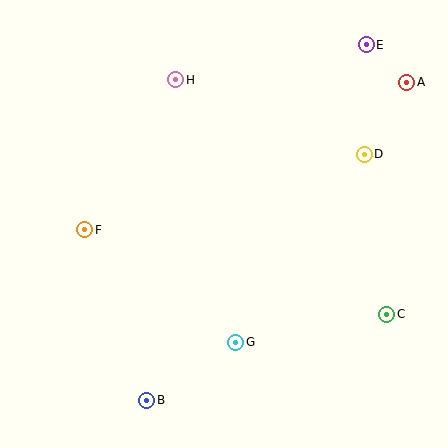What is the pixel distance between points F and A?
The distance between F and A is 354 pixels.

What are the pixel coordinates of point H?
Point H is at (176, 80).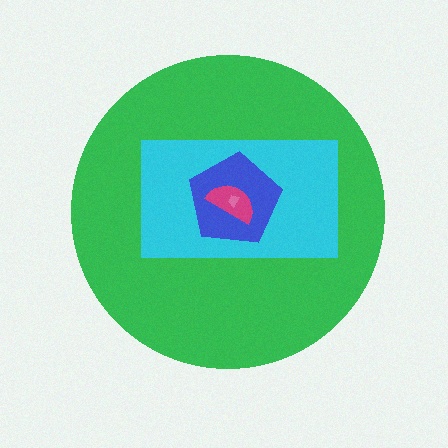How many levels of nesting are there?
5.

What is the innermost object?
The pink trapezoid.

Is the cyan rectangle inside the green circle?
Yes.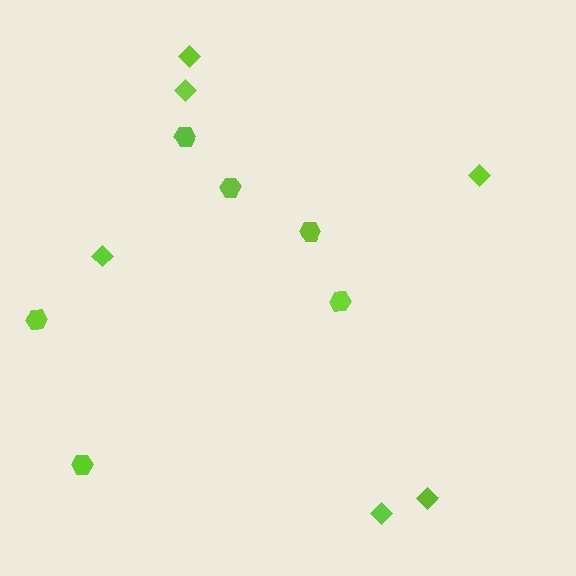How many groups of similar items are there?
There are 2 groups: one group of hexagons (6) and one group of diamonds (6).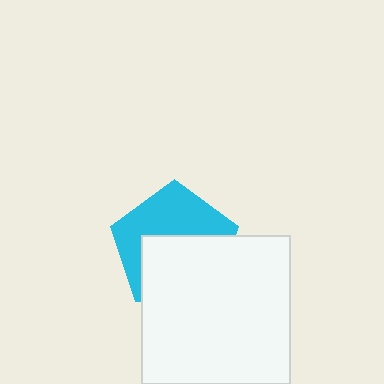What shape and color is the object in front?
The object in front is a white square.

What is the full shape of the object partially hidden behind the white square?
The partially hidden object is a cyan pentagon.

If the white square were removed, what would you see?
You would see the complete cyan pentagon.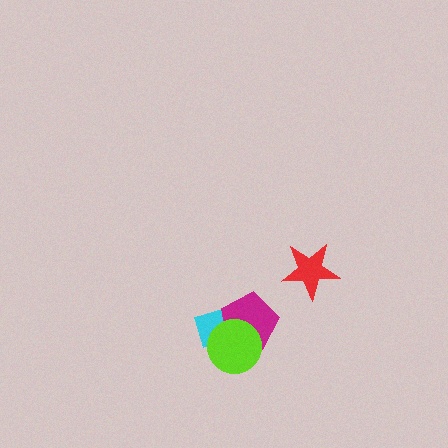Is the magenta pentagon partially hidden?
Yes, it is partially covered by another shape.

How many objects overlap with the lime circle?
2 objects overlap with the lime circle.